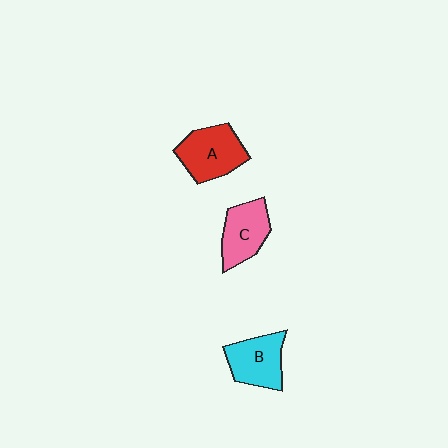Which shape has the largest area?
Shape A (red).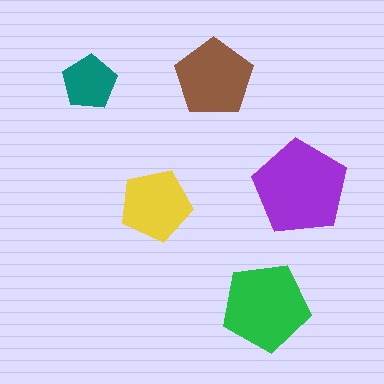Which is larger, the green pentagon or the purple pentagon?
The purple one.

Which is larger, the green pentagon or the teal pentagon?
The green one.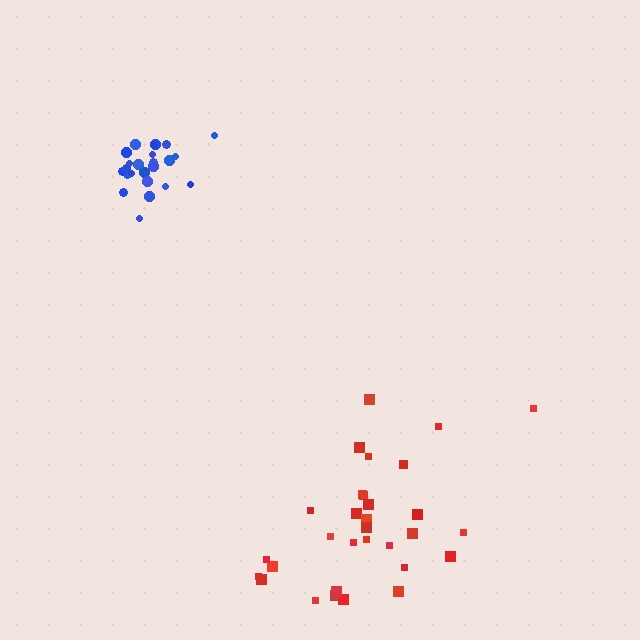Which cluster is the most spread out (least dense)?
Red.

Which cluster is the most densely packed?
Blue.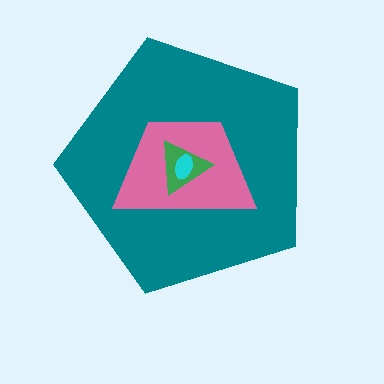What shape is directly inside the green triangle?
The cyan ellipse.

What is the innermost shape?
The cyan ellipse.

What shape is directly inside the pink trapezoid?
The green triangle.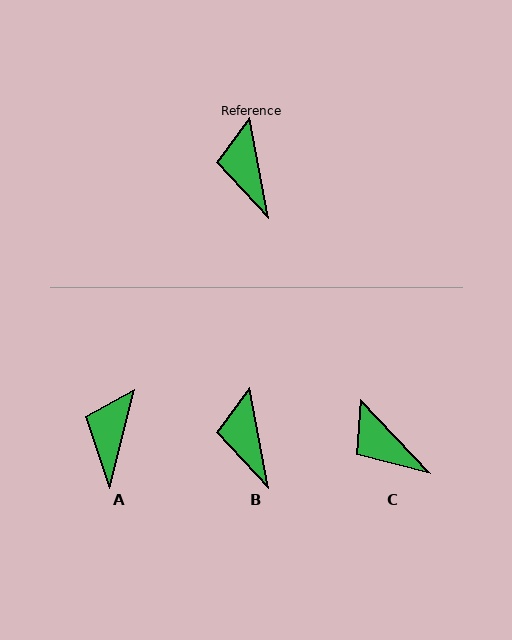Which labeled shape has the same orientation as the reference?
B.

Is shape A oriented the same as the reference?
No, it is off by about 25 degrees.